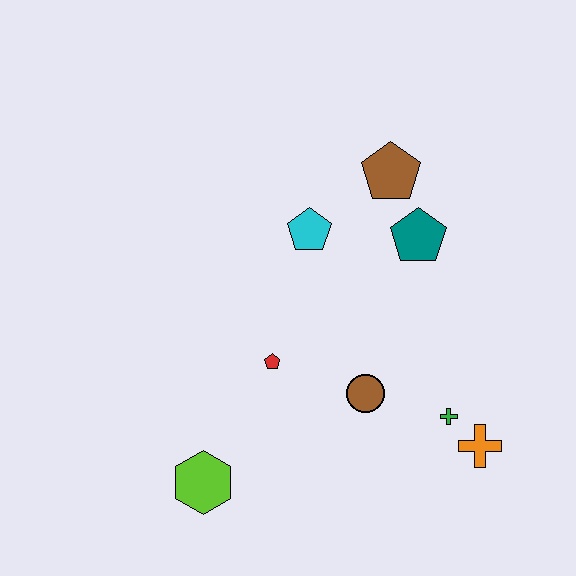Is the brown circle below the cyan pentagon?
Yes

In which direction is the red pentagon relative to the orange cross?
The red pentagon is to the left of the orange cross.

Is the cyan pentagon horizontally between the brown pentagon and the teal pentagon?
No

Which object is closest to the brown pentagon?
The teal pentagon is closest to the brown pentagon.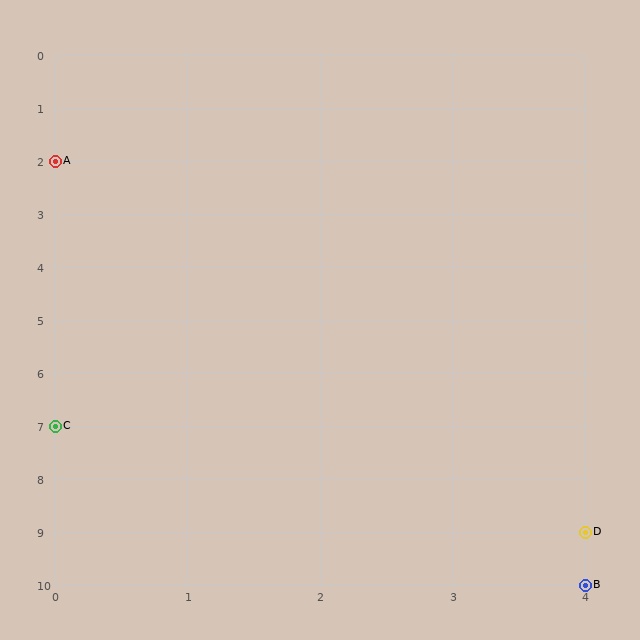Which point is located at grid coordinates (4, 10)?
Point B is at (4, 10).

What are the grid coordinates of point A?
Point A is at grid coordinates (0, 2).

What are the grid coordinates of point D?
Point D is at grid coordinates (4, 9).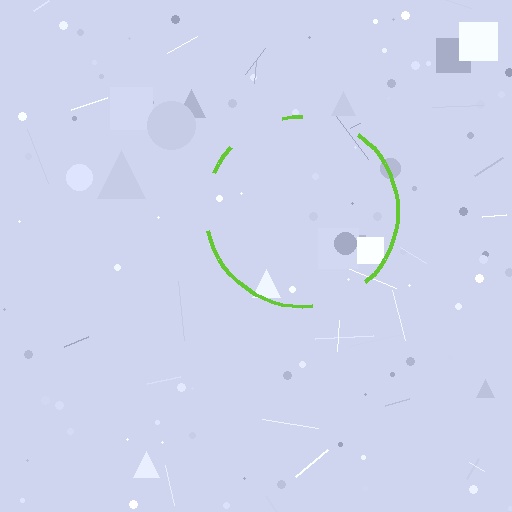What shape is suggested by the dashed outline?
The dashed outline suggests a circle.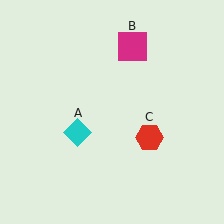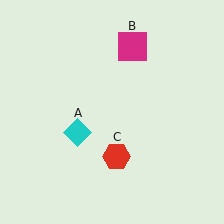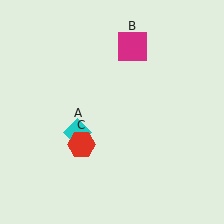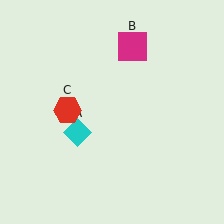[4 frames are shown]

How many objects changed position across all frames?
1 object changed position: red hexagon (object C).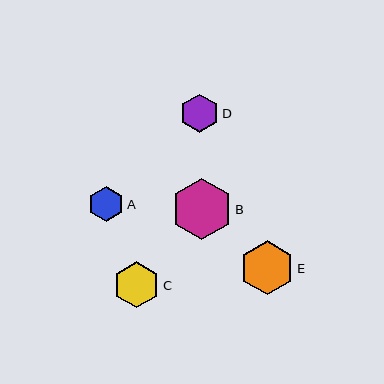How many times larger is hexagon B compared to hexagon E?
Hexagon B is approximately 1.1 times the size of hexagon E.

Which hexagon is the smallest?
Hexagon A is the smallest with a size of approximately 35 pixels.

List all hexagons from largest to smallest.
From largest to smallest: B, E, C, D, A.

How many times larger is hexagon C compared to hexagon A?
Hexagon C is approximately 1.3 times the size of hexagon A.